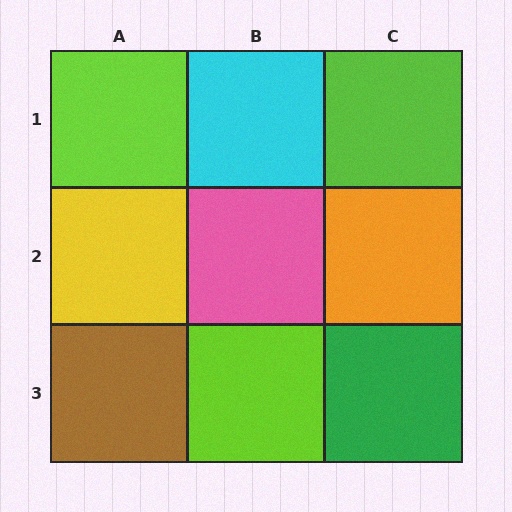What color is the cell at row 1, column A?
Lime.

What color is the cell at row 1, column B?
Cyan.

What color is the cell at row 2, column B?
Pink.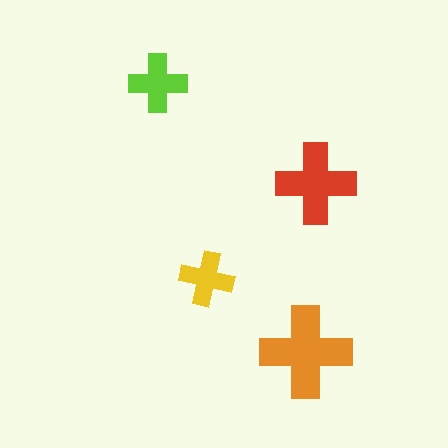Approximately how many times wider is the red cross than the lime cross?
About 1.5 times wider.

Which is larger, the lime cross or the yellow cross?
The lime one.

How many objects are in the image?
There are 4 objects in the image.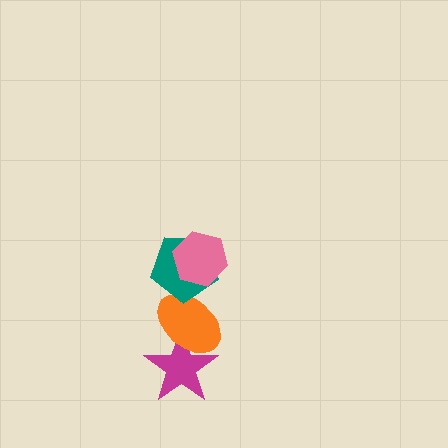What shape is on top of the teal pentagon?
The pink hexagon is on top of the teal pentagon.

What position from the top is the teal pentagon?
The teal pentagon is 2nd from the top.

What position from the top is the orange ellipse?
The orange ellipse is 3rd from the top.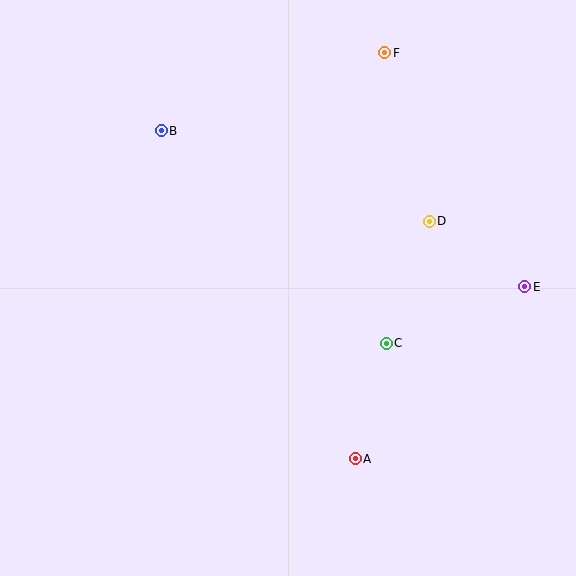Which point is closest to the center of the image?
Point C at (386, 343) is closest to the center.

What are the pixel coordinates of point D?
Point D is at (429, 221).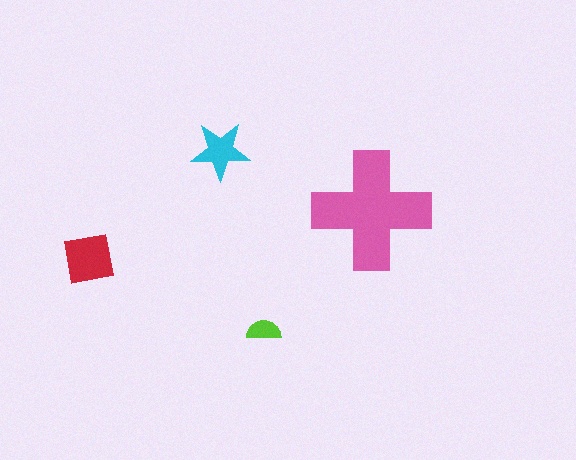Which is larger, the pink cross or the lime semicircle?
The pink cross.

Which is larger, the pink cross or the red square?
The pink cross.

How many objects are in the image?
There are 4 objects in the image.